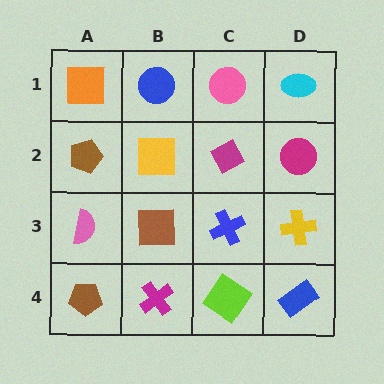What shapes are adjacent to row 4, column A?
A pink semicircle (row 3, column A), a magenta cross (row 4, column B).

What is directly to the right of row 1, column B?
A pink circle.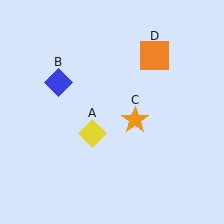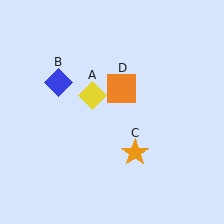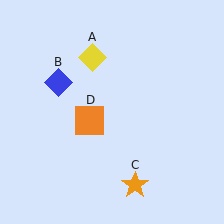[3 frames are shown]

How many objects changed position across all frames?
3 objects changed position: yellow diamond (object A), orange star (object C), orange square (object D).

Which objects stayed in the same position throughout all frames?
Blue diamond (object B) remained stationary.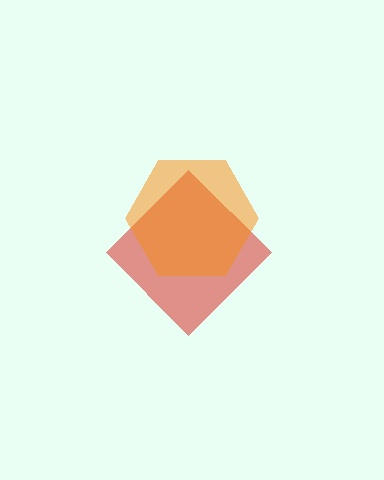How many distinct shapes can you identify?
There are 2 distinct shapes: a red diamond, an orange hexagon.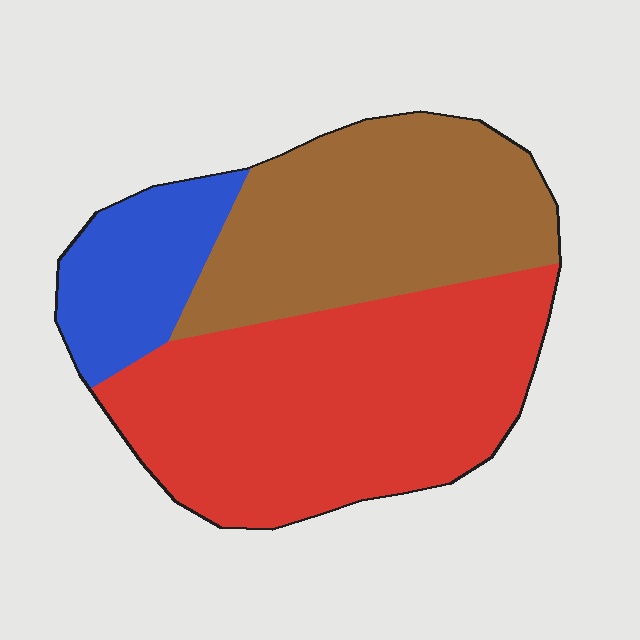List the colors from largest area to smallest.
From largest to smallest: red, brown, blue.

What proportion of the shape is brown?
Brown covers about 35% of the shape.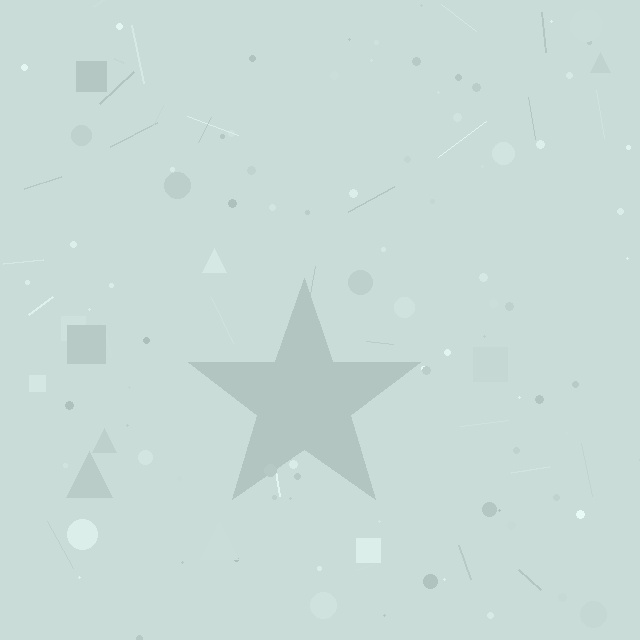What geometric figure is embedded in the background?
A star is embedded in the background.